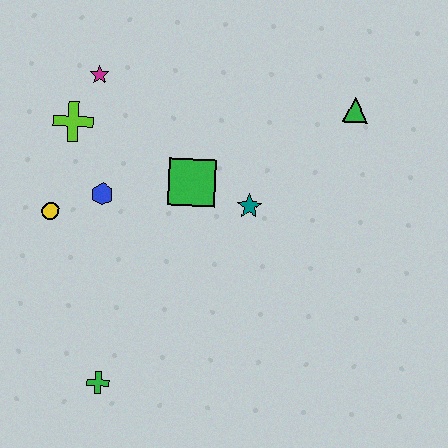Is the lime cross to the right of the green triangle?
No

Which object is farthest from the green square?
The green cross is farthest from the green square.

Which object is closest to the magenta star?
The lime cross is closest to the magenta star.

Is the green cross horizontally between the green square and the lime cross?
Yes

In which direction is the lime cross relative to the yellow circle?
The lime cross is above the yellow circle.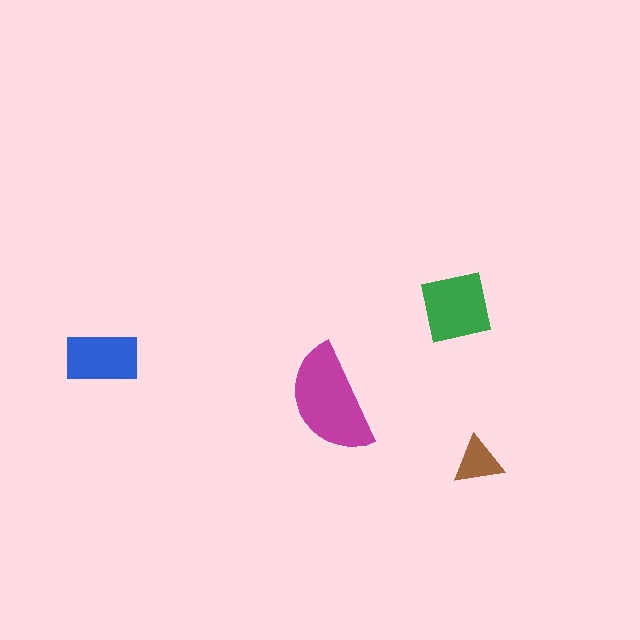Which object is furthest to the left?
The blue rectangle is leftmost.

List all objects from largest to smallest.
The magenta semicircle, the green square, the blue rectangle, the brown triangle.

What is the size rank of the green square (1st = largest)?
2nd.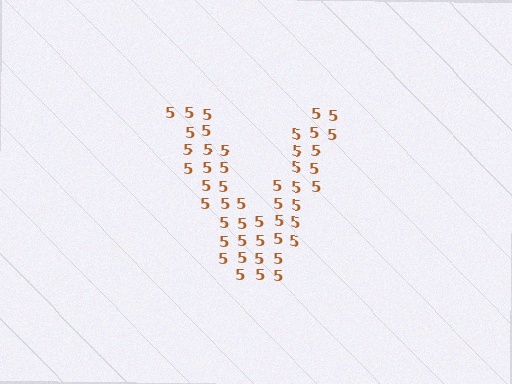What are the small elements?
The small elements are digit 5's.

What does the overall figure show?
The overall figure shows the letter V.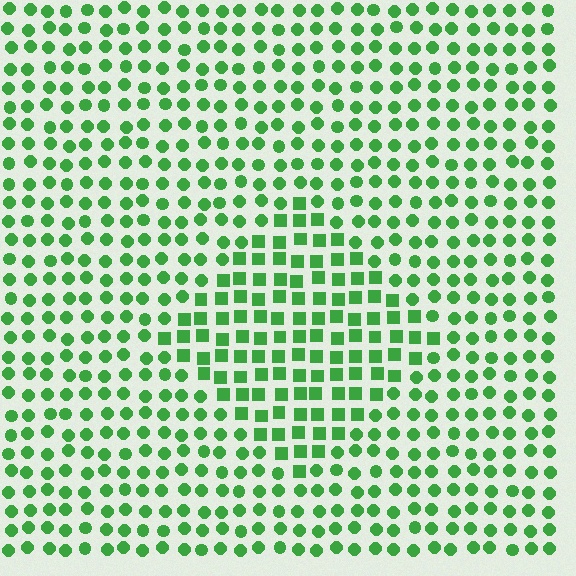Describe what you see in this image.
The image is filled with small green elements arranged in a uniform grid. A diamond-shaped region contains squares, while the surrounding area contains circles. The boundary is defined purely by the change in element shape.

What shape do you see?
I see a diamond.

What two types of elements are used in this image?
The image uses squares inside the diamond region and circles outside it.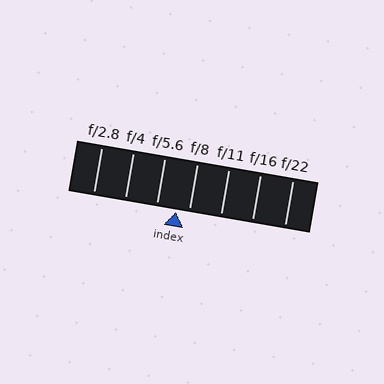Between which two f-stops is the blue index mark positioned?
The index mark is between f/5.6 and f/8.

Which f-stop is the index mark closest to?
The index mark is closest to f/8.